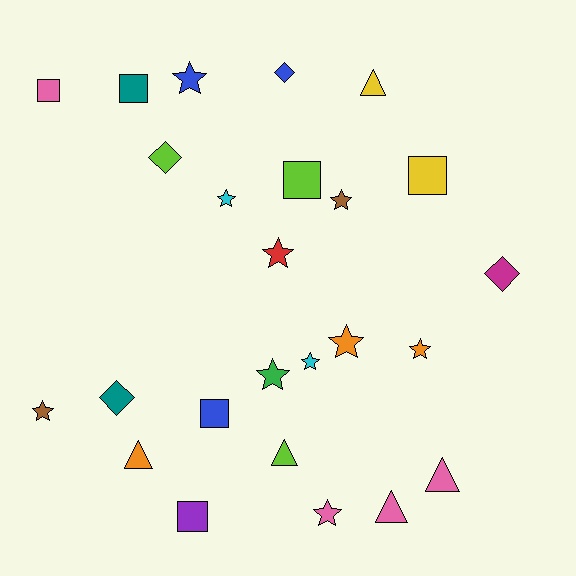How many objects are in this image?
There are 25 objects.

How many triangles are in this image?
There are 5 triangles.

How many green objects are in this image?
There is 1 green object.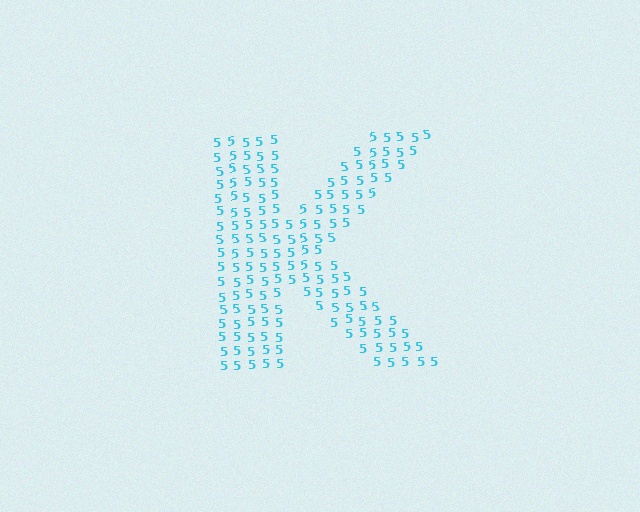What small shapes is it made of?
It is made of small digit 5's.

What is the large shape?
The large shape is the letter K.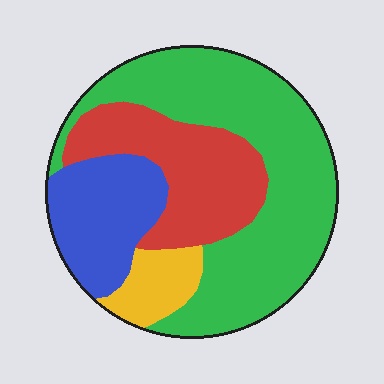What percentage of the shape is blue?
Blue covers around 20% of the shape.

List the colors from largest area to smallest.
From largest to smallest: green, red, blue, yellow.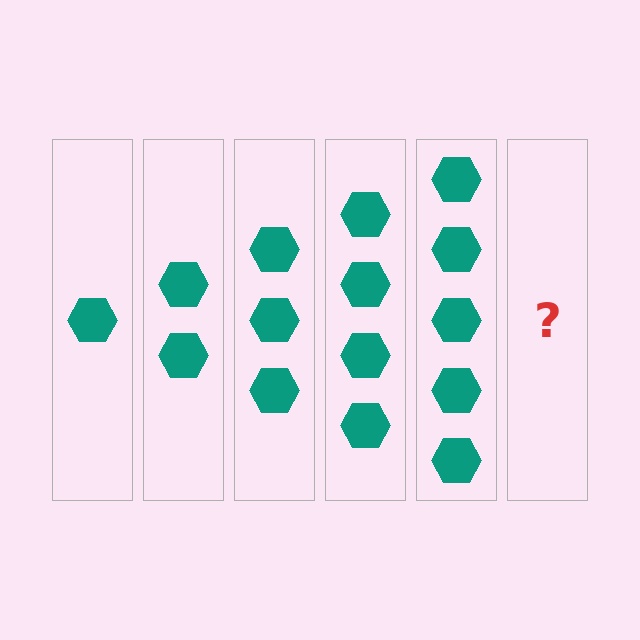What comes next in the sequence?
The next element should be 6 hexagons.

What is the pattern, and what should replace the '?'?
The pattern is that each step adds one more hexagon. The '?' should be 6 hexagons.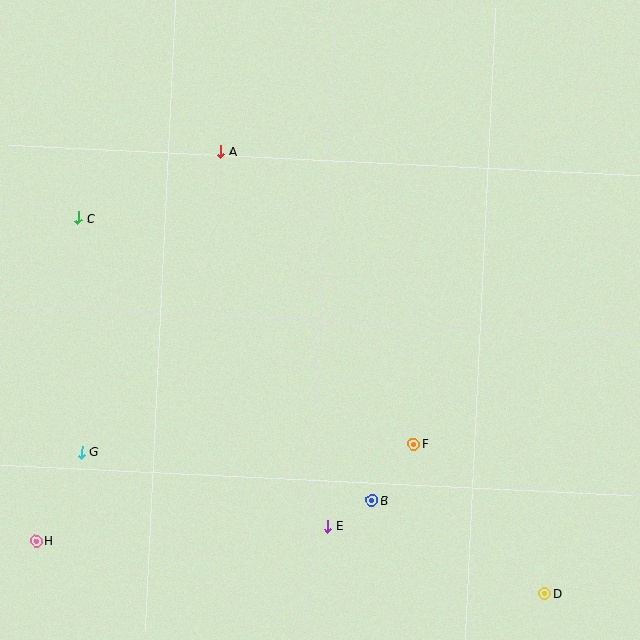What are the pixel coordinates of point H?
Point H is at (36, 541).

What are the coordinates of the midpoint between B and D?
The midpoint between B and D is at (459, 547).